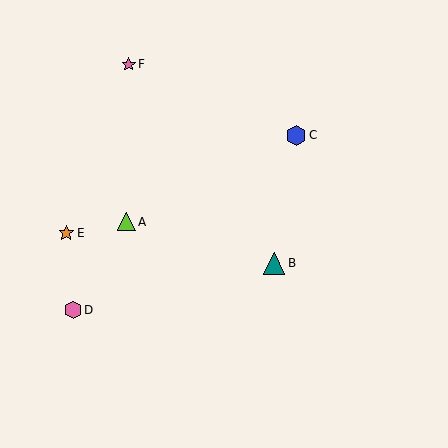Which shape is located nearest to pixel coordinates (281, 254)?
The teal triangle (labeled B) at (274, 263) is nearest to that location.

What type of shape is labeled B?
Shape B is a teal triangle.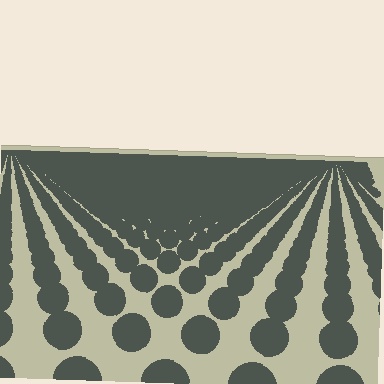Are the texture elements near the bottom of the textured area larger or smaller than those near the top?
Larger. Near the bottom, elements are closer to the viewer and appear at a bigger on-screen size.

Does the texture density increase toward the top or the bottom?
Density increases toward the top.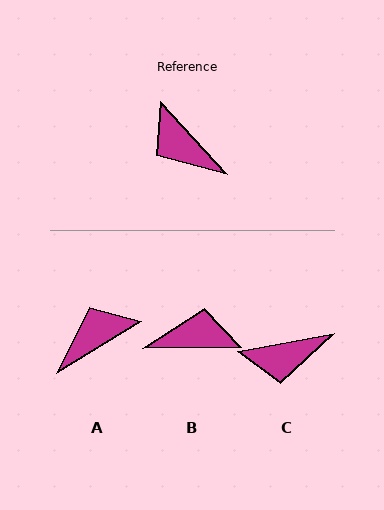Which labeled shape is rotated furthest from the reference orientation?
B, about 131 degrees away.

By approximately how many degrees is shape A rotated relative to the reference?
Approximately 101 degrees clockwise.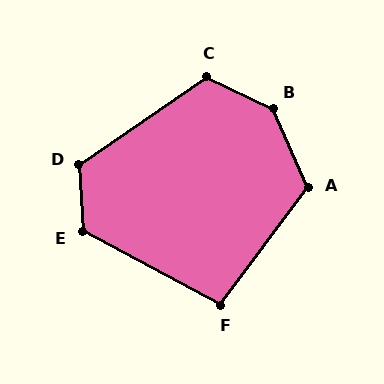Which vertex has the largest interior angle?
B, at approximately 140 degrees.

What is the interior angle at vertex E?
Approximately 121 degrees (obtuse).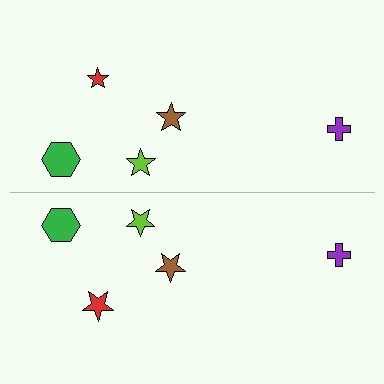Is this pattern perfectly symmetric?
No, the pattern is not perfectly symmetric. The red star on the bottom side has a different size than its mirror counterpart.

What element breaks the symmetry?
The red star on the bottom side has a different size than its mirror counterpart.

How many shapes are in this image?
There are 10 shapes in this image.